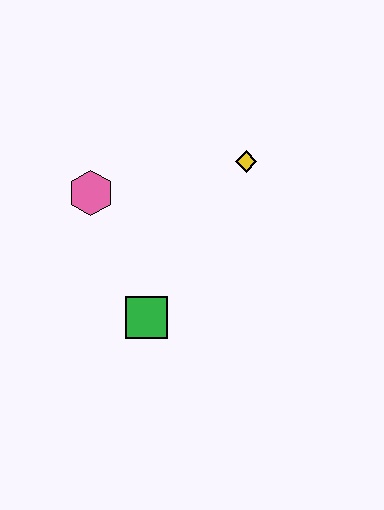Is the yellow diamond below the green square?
No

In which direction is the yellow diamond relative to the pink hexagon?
The yellow diamond is to the right of the pink hexagon.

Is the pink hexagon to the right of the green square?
No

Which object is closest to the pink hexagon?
The green square is closest to the pink hexagon.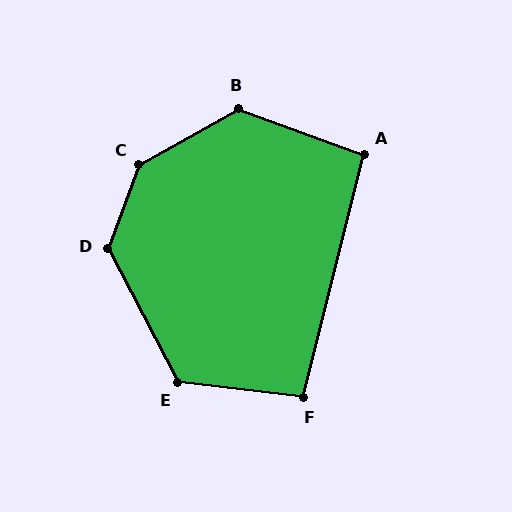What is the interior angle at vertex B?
Approximately 131 degrees (obtuse).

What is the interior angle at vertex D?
Approximately 132 degrees (obtuse).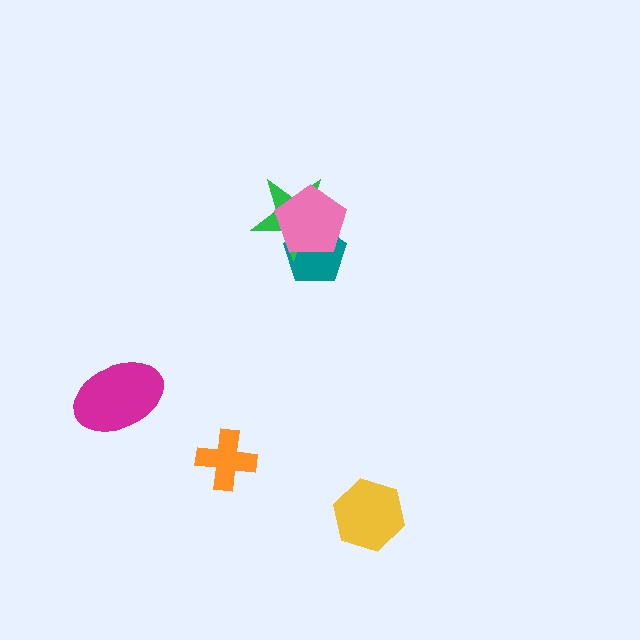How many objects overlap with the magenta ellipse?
0 objects overlap with the magenta ellipse.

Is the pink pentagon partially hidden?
No, no other shape covers it.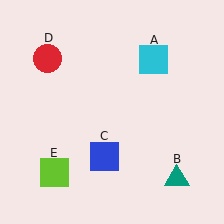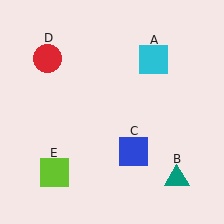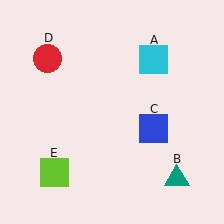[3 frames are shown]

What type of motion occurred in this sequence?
The blue square (object C) rotated counterclockwise around the center of the scene.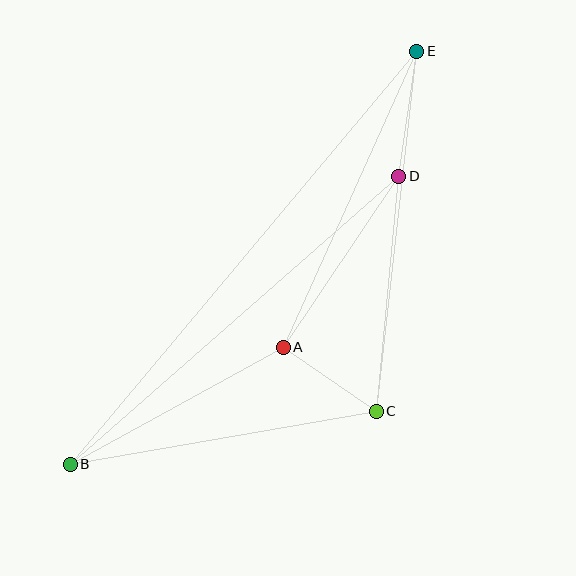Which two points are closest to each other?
Points A and C are closest to each other.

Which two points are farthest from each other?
Points B and E are farthest from each other.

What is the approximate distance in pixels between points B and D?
The distance between B and D is approximately 437 pixels.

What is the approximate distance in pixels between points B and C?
The distance between B and C is approximately 310 pixels.